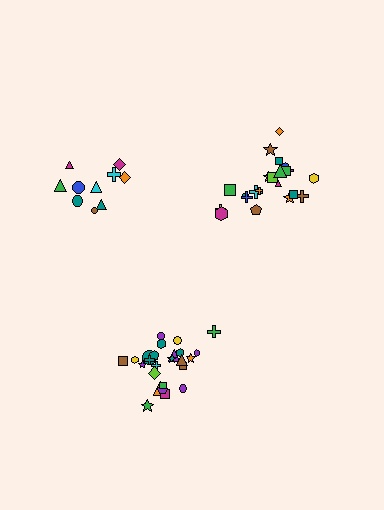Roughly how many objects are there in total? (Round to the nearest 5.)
Roughly 55 objects in total.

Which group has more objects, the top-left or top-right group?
The top-right group.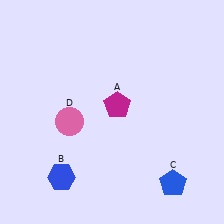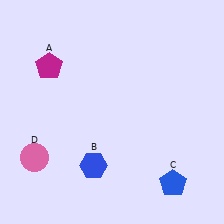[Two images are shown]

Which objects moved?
The objects that moved are: the magenta pentagon (A), the blue hexagon (B), the pink circle (D).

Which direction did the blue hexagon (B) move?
The blue hexagon (B) moved right.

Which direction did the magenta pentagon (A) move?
The magenta pentagon (A) moved left.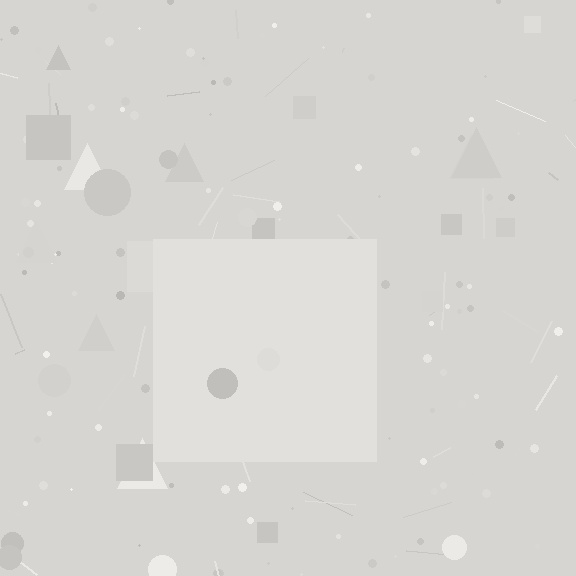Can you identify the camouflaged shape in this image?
The camouflaged shape is a square.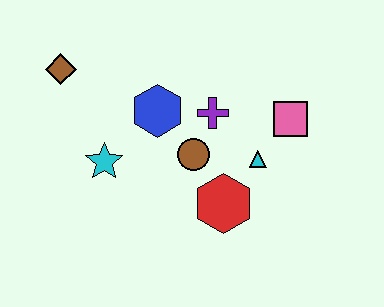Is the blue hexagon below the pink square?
No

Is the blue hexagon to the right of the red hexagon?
No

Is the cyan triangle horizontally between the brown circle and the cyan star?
No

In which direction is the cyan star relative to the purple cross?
The cyan star is to the left of the purple cross.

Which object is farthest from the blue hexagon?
The pink square is farthest from the blue hexagon.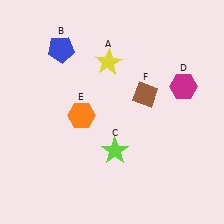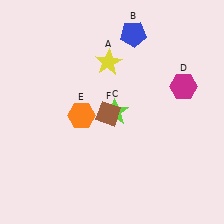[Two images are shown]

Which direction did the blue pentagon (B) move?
The blue pentagon (B) moved right.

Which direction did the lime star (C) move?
The lime star (C) moved up.